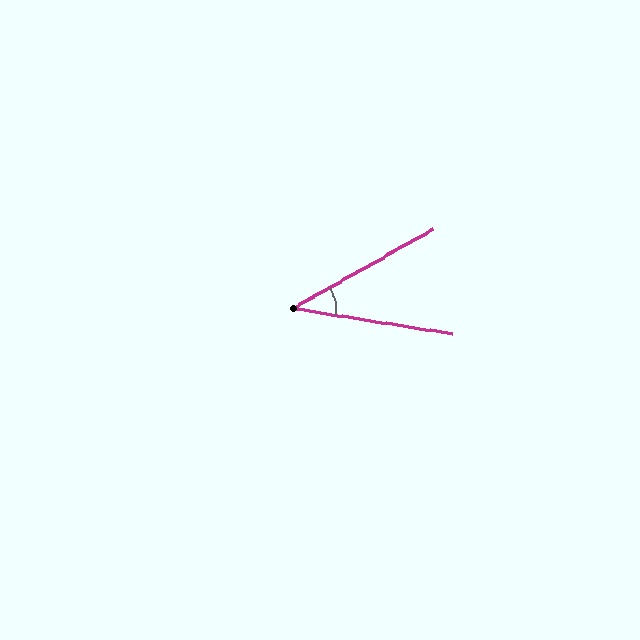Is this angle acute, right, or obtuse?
It is acute.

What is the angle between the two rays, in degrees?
Approximately 39 degrees.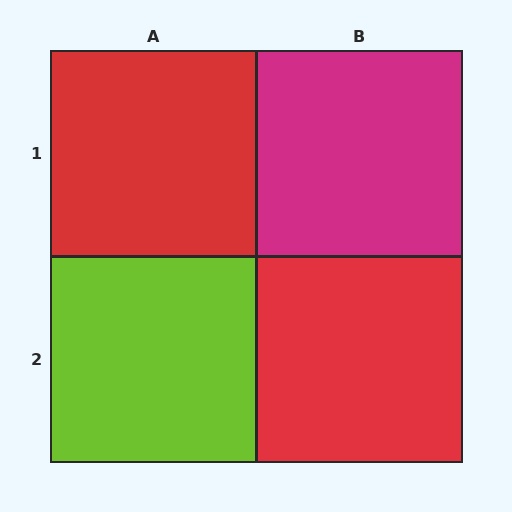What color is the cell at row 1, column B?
Magenta.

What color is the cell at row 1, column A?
Red.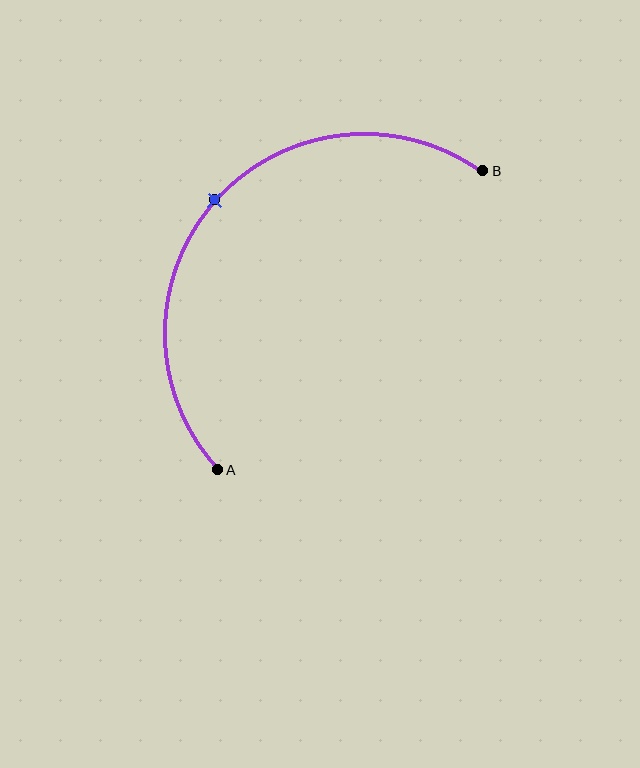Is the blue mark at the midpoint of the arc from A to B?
Yes. The blue mark lies on the arc at equal arc-length from both A and B — it is the arc midpoint.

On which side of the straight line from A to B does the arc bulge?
The arc bulges above and to the left of the straight line connecting A and B.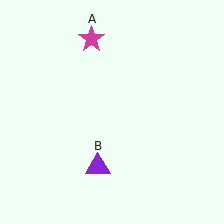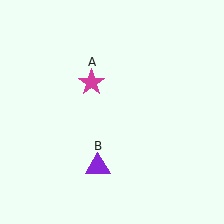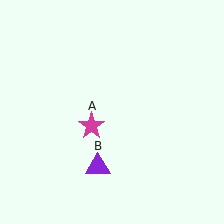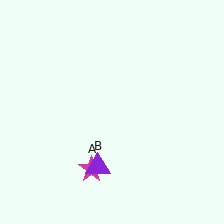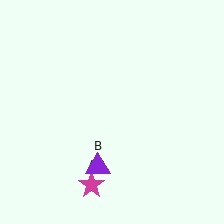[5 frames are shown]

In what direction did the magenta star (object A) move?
The magenta star (object A) moved down.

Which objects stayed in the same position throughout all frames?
Purple triangle (object B) remained stationary.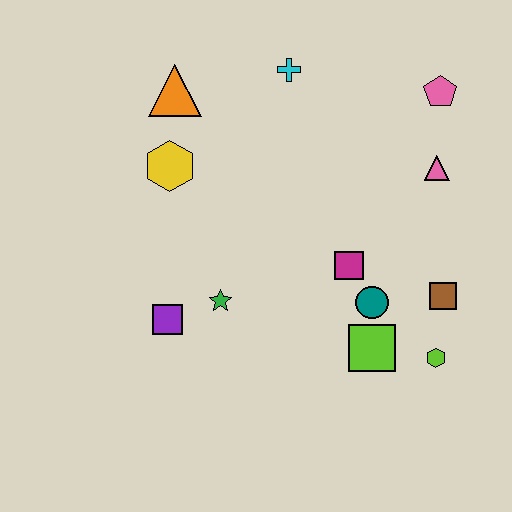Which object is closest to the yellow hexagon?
The orange triangle is closest to the yellow hexagon.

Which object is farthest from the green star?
The pink pentagon is farthest from the green star.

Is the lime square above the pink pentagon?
No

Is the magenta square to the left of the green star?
No